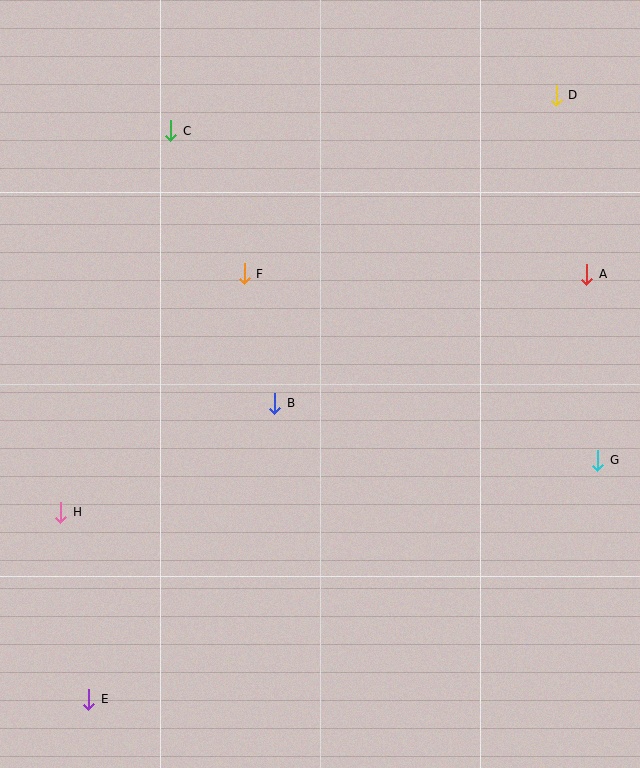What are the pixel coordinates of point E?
Point E is at (89, 699).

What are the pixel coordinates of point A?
Point A is at (587, 274).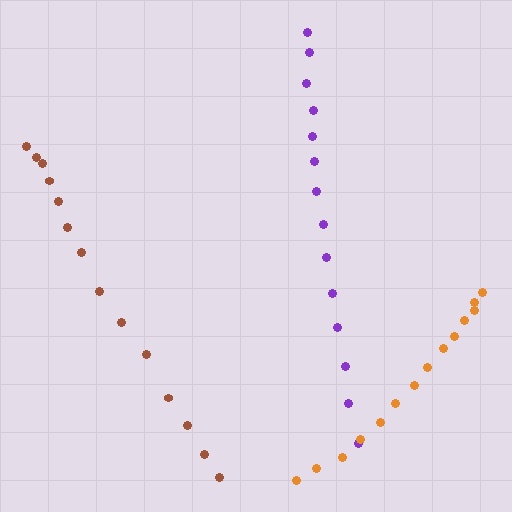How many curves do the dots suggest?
There are 3 distinct paths.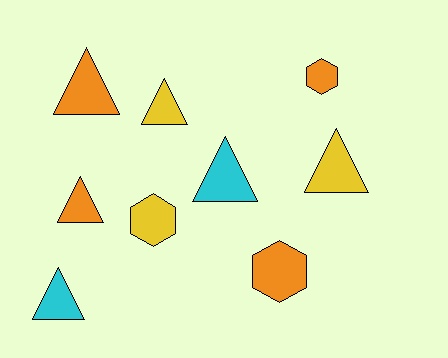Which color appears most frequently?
Orange, with 4 objects.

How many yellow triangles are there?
There are 2 yellow triangles.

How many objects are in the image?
There are 9 objects.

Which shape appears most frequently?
Triangle, with 6 objects.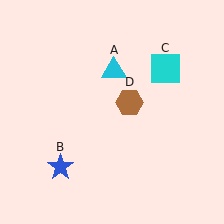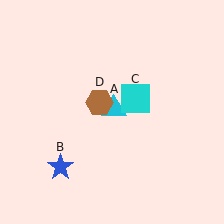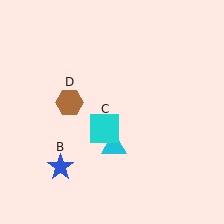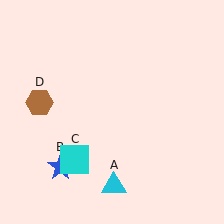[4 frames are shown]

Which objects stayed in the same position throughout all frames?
Blue star (object B) remained stationary.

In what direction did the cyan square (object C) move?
The cyan square (object C) moved down and to the left.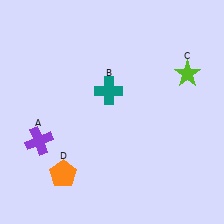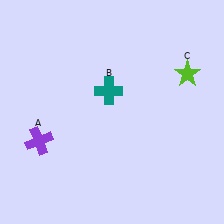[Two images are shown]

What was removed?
The orange pentagon (D) was removed in Image 2.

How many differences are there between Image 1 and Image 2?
There is 1 difference between the two images.